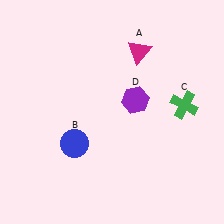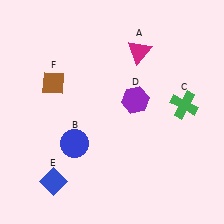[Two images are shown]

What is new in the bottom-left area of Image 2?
A blue diamond (E) was added in the bottom-left area of Image 2.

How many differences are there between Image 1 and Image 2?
There are 2 differences between the two images.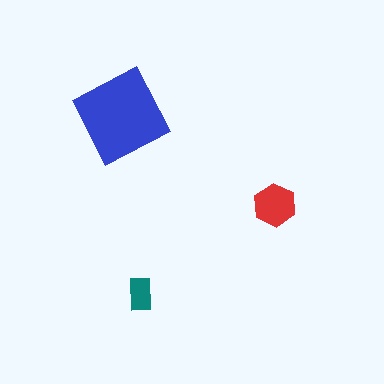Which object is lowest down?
The teal rectangle is bottommost.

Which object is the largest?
The blue diamond.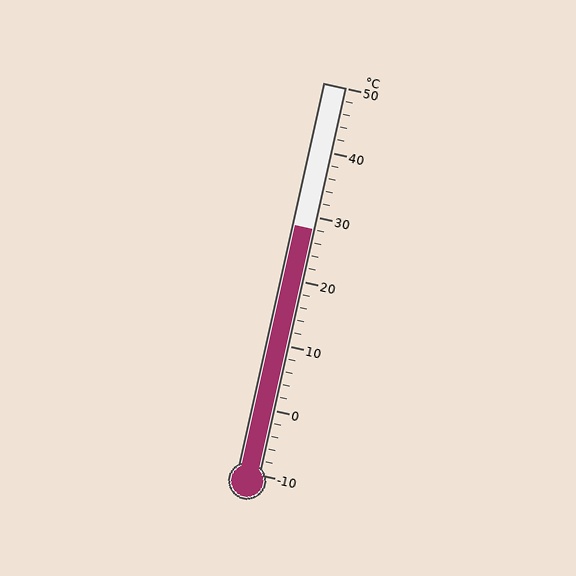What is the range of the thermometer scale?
The thermometer scale ranges from -10°C to 50°C.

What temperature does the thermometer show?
The thermometer shows approximately 28°C.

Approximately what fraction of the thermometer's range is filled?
The thermometer is filled to approximately 65% of its range.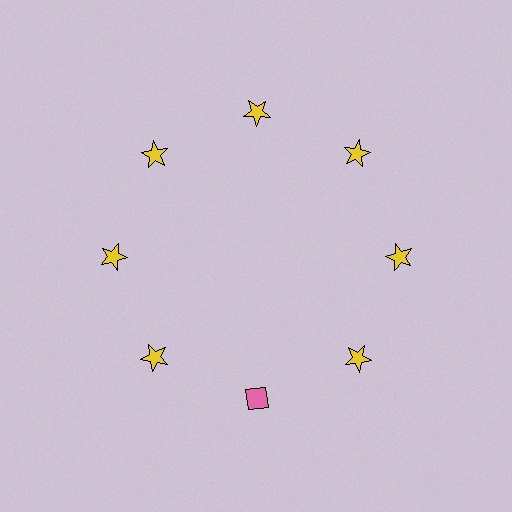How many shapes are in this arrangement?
There are 8 shapes arranged in a ring pattern.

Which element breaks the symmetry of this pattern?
The pink diamond at roughly the 6 o'clock position breaks the symmetry. All other shapes are yellow stars.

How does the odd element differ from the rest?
It differs in both color (pink instead of yellow) and shape (diamond instead of star).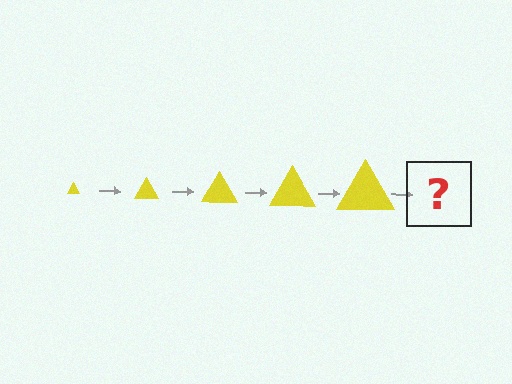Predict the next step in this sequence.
The next step is a yellow triangle, larger than the previous one.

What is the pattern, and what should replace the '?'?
The pattern is that the triangle gets progressively larger each step. The '?' should be a yellow triangle, larger than the previous one.